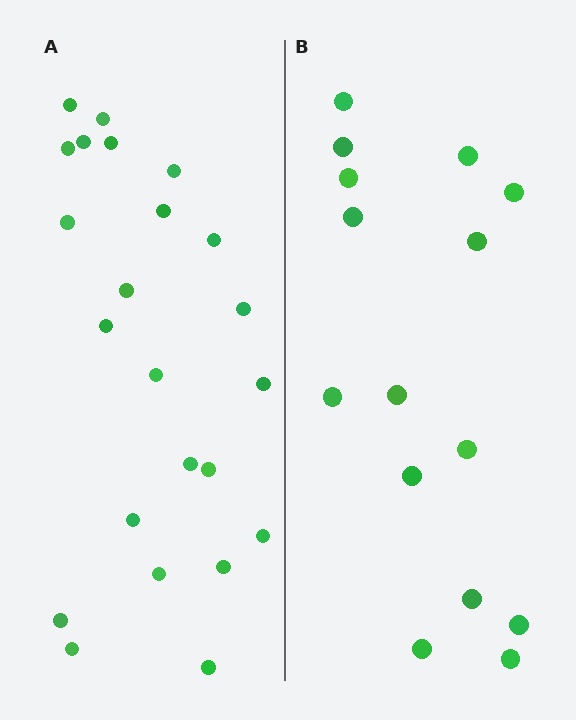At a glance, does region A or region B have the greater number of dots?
Region A (the left region) has more dots.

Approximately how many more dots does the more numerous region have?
Region A has roughly 8 or so more dots than region B.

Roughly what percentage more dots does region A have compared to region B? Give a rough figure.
About 55% more.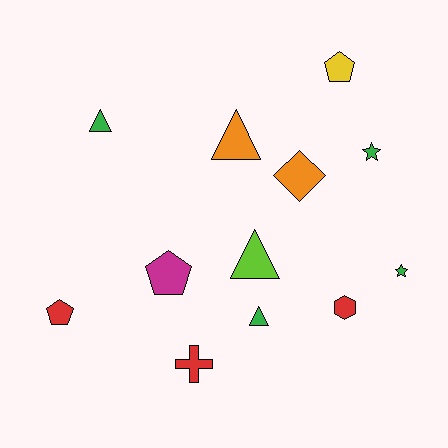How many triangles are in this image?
There are 4 triangles.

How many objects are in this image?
There are 12 objects.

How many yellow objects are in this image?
There is 1 yellow object.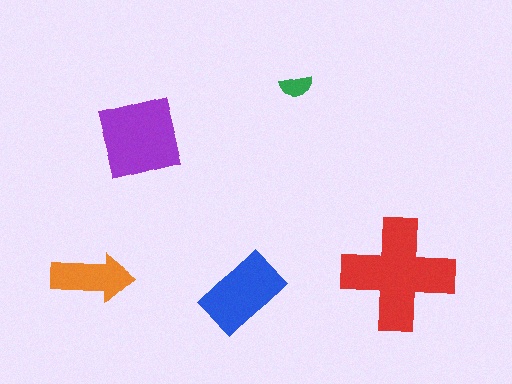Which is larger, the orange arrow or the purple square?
The purple square.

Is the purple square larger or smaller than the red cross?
Smaller.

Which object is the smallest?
The green semicircle.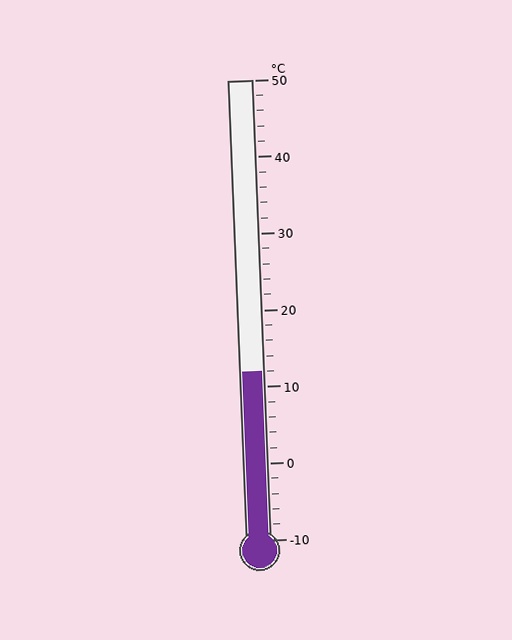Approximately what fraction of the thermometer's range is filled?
The thermometer is filled to approximately 35% of its range.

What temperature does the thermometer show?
The thermometer shows approximately 12°C.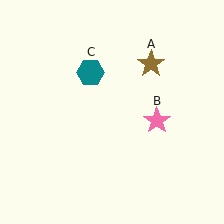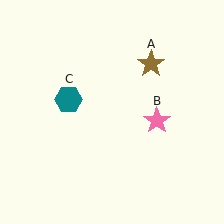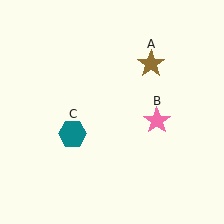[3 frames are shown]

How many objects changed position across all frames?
1 object changed position: teal hexagon (object C).